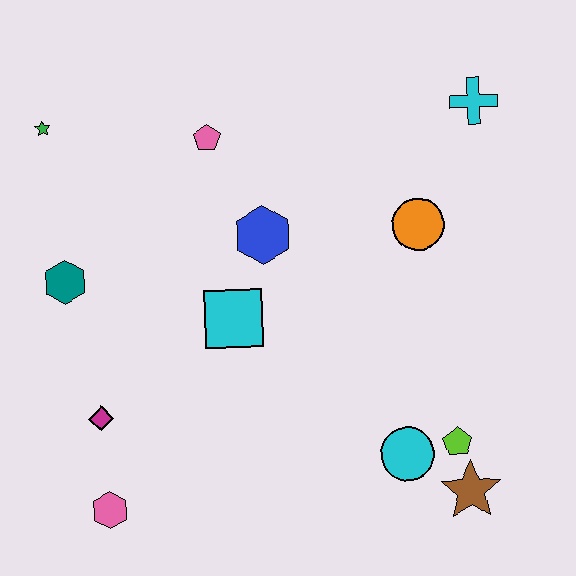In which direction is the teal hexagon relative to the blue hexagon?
The teal hexagon is to the left of the blue hexagon.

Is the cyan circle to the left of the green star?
No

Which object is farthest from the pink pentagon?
The brown star is farthest from the pink pentagon.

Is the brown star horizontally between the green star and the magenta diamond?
No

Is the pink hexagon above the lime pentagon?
No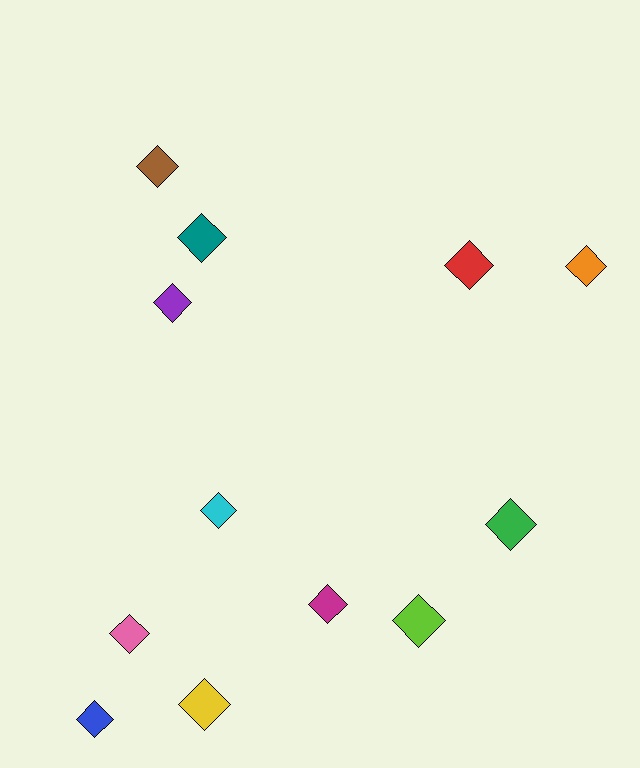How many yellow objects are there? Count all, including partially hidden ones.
There is 1 yellow object.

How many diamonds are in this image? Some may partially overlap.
There are 12 diamonds.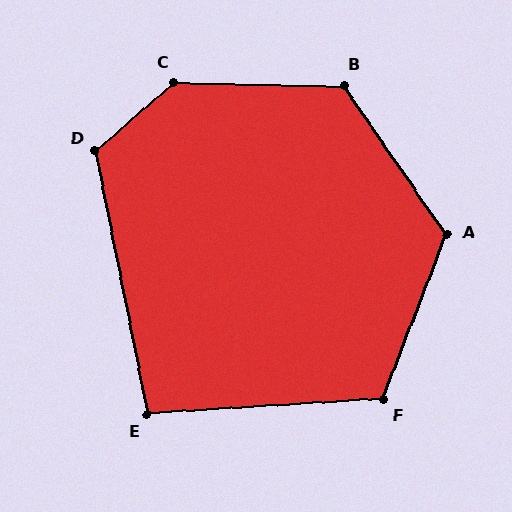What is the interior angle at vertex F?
Approximately 115 degrees (obtuse).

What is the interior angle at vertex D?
Approximately 120 degrees (obtuse).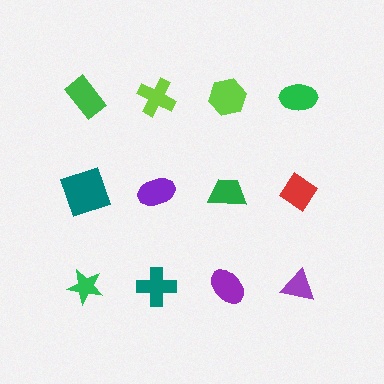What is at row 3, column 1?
A green star.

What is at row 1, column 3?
A lime hexagon.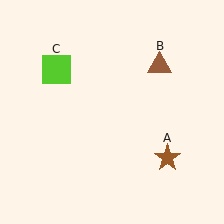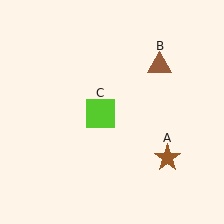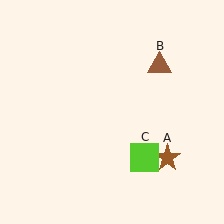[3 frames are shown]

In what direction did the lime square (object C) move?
The lime square (object C) moved down and to the right.